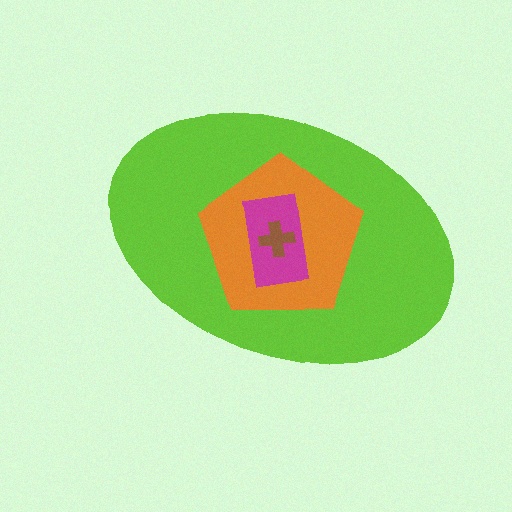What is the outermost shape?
The lime ellipse.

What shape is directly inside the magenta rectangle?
The brown cross.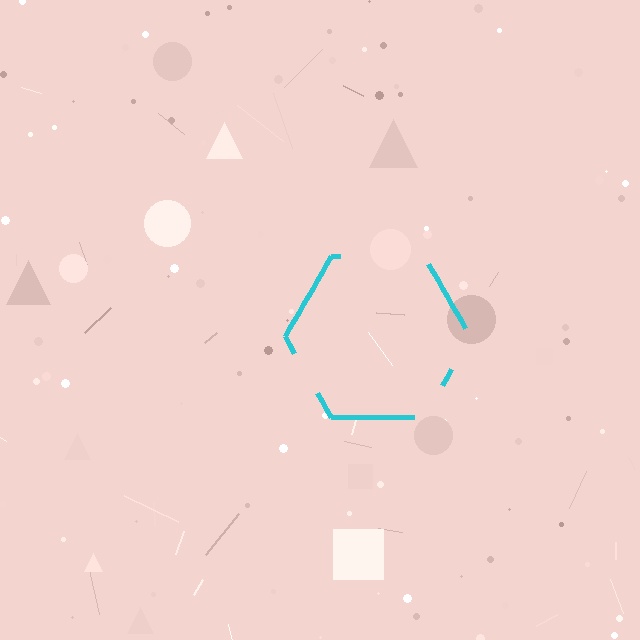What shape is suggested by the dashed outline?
The dashed outline suggests a hexagon.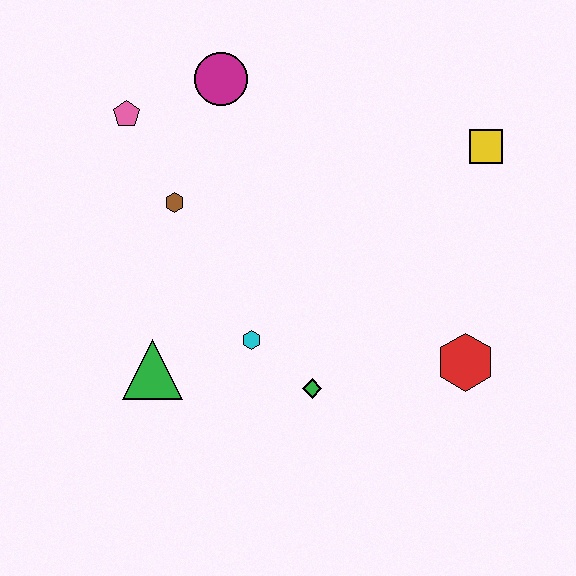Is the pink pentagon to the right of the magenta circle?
No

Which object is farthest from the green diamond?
The pink pentagon is farthest from the green diamond.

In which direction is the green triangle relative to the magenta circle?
The green triangle is below the magenta circle.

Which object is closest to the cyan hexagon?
The green diamond is closest to the cyan hexagon.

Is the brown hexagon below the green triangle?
No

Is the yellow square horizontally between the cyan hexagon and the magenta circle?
No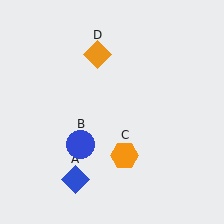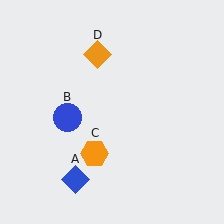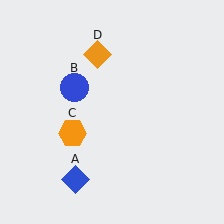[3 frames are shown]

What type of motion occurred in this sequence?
The blue circle (object B), orange hexagon (object C) rotated clockwise around the center of the scene.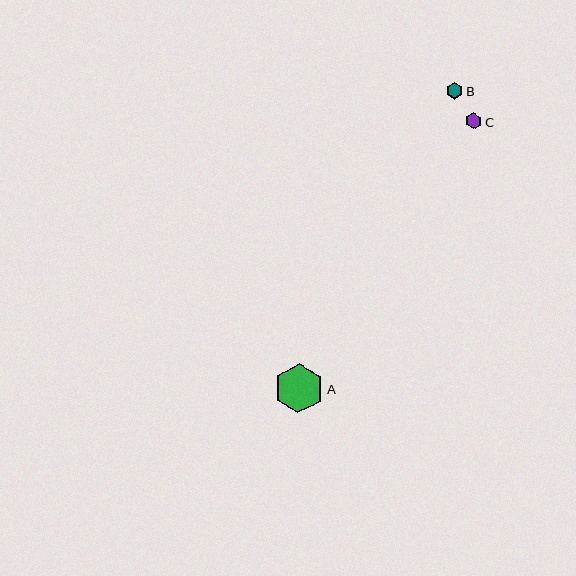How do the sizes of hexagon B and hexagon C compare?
Hexagon B and hexagon C are approximately the same size.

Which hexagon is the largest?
Hexagon A is the largest with a size of approximately 49 pixels.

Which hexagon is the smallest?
Hexagon C is the smallest with a size of approximately 16 pixels.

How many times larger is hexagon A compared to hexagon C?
Hexagon A is approximately 3.1 times the size of hexagon C.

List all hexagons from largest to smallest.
From largest to smallest: A, B, C.